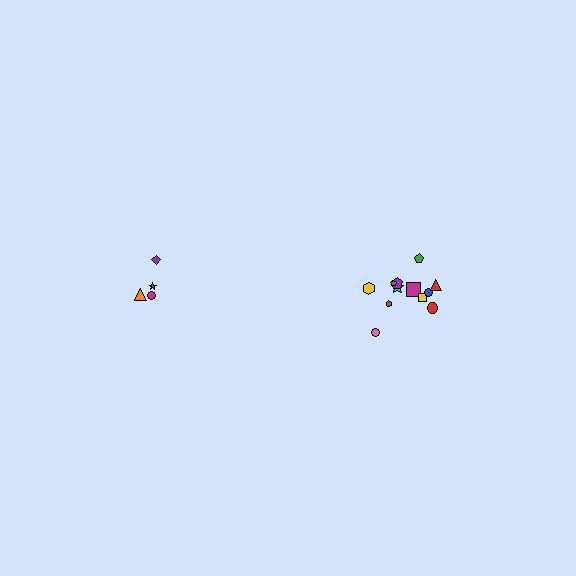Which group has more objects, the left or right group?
The right group.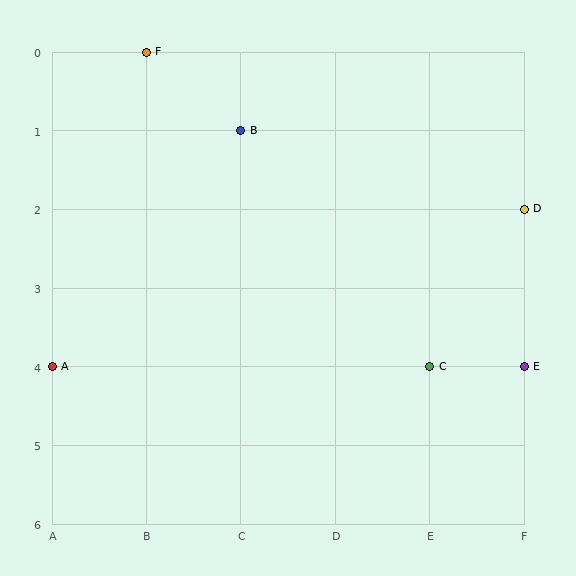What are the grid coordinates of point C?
Point C is at grid coordinates (E, 4).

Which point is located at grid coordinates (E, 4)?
Point C is at (E, 4).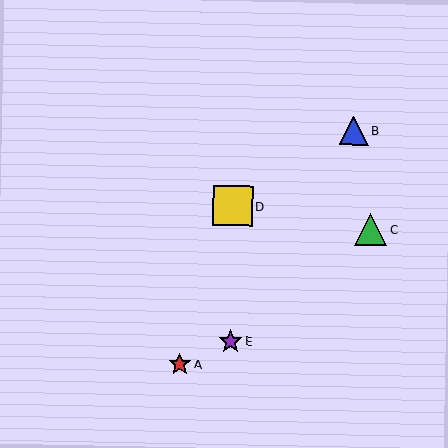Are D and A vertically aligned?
No, D is at x≈233 and A is at x≈180.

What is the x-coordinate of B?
Object B is at x≈354.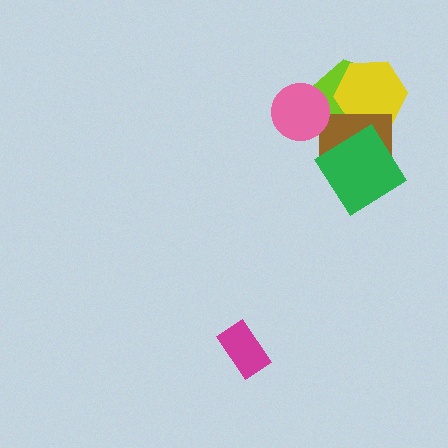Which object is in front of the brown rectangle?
The green diamond is in front of the brown rectangle.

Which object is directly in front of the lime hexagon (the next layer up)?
The yellow hexagon is directly in front of the lime hexagon.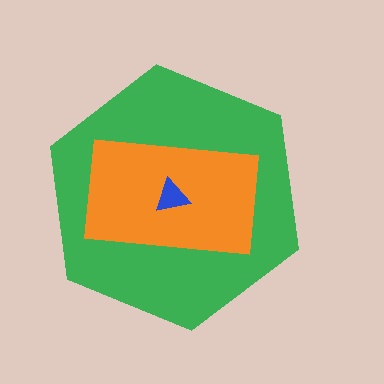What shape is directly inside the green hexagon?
The orange rectangle.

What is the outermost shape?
The green hexagon.